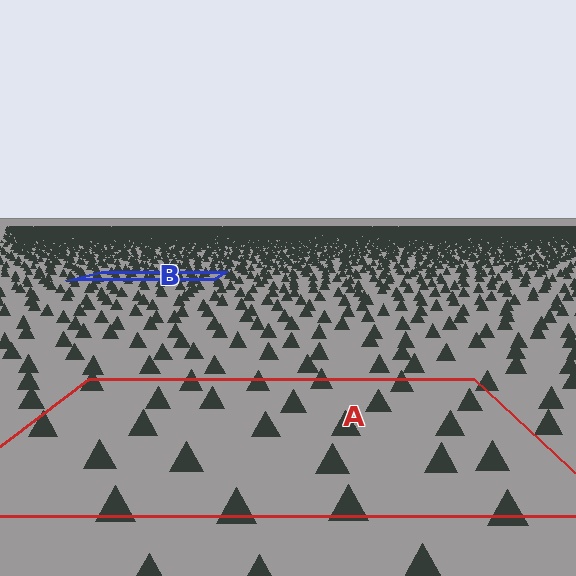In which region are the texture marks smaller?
The texture marks are smaller in region B, because it is farther away.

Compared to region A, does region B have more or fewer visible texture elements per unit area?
Region B has more texture elements per unit area — they are packed more densely because it is farther away.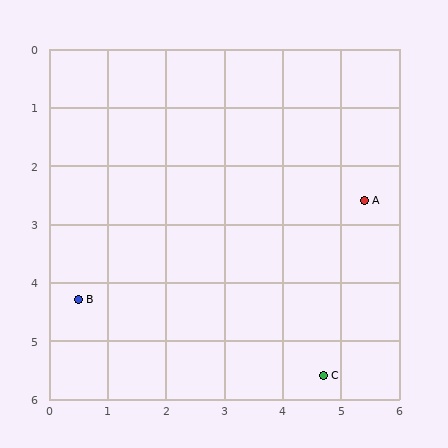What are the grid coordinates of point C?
Point C is at approximately (4.7, 5.6).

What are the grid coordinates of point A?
Point A is at approximately (5.4, 2.6).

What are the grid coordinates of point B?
Point B is at approximately (0.5, 4.3).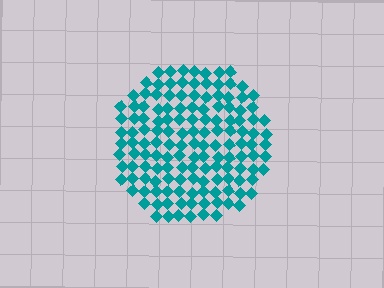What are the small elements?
The small elements are diamonds.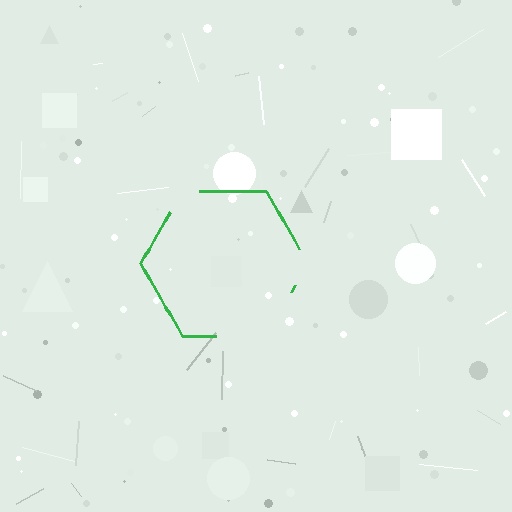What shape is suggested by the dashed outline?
The dashed outline suggests a hexagon.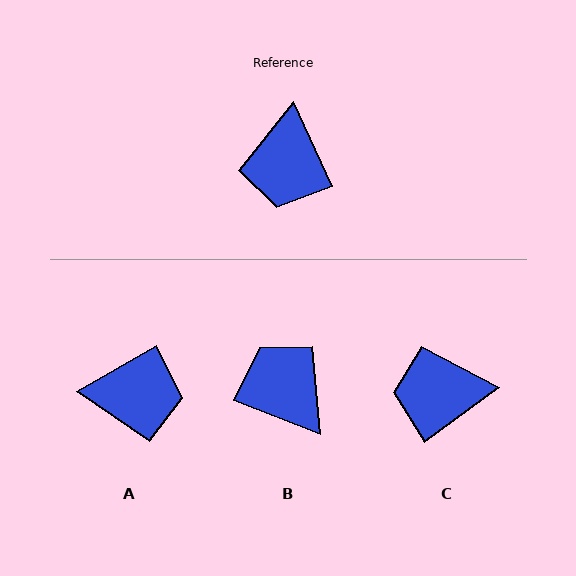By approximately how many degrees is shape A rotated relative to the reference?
Approximately 95 degrees counter-clockwise.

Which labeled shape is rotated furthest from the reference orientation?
B, about 136 degrees away.